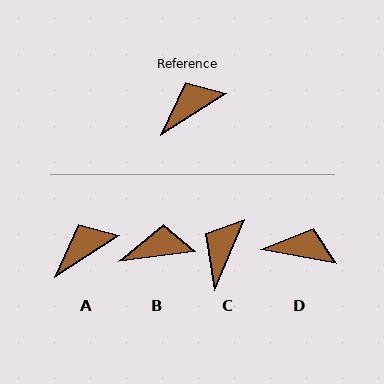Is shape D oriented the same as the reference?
No, it is off by about 43 degrees.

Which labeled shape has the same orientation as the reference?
A.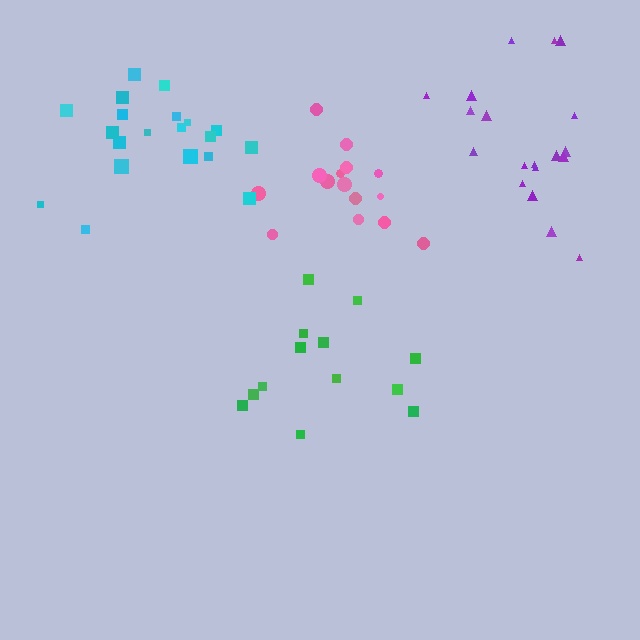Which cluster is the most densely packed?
Pink.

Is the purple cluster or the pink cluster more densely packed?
Pink.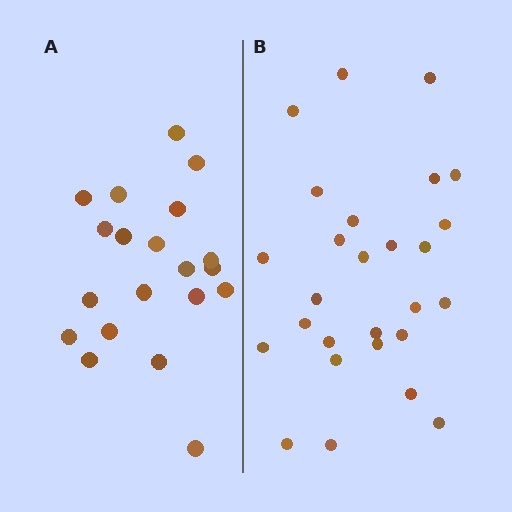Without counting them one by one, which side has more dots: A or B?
Region B (the right region) has more dots.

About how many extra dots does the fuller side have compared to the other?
Region B has roughly 8 or so more dots than region A.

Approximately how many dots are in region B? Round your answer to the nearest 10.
About 30 dots. (The exact count is 27, which rounds to 30.)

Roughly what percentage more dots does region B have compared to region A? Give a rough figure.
About 35% more.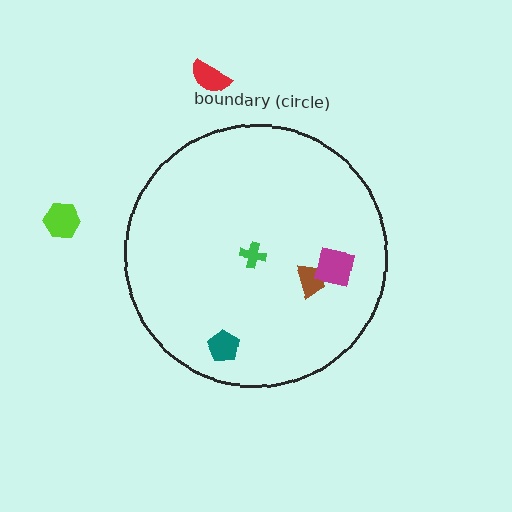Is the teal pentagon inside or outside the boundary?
Inside.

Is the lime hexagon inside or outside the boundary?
Outside.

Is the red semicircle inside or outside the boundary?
Outside.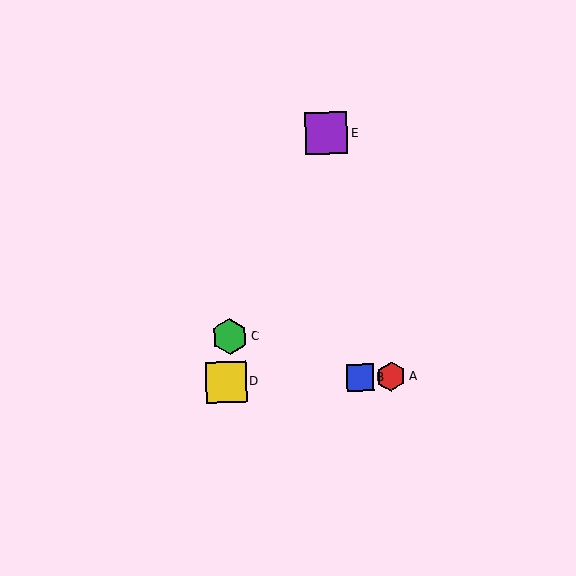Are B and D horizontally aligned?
Yes, both are at y≈378.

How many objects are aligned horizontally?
3 objects (A, B, D) are aligned horizontally.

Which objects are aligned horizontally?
Objects A, B, D are aligned horizontally.